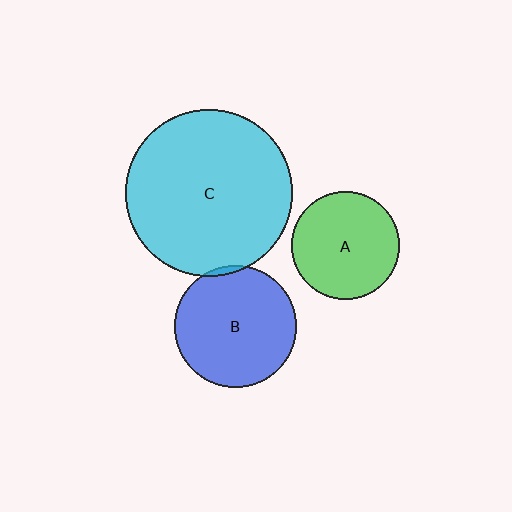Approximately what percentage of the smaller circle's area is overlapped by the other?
Approximately 5%.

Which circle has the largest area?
Circle C (cyan).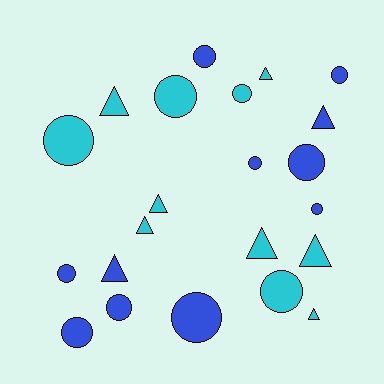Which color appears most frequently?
Blue, with 11 objects.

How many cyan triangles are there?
There are 7 cyan triangles.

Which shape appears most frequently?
Circle, with 13 objects.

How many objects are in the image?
There are 22 objects.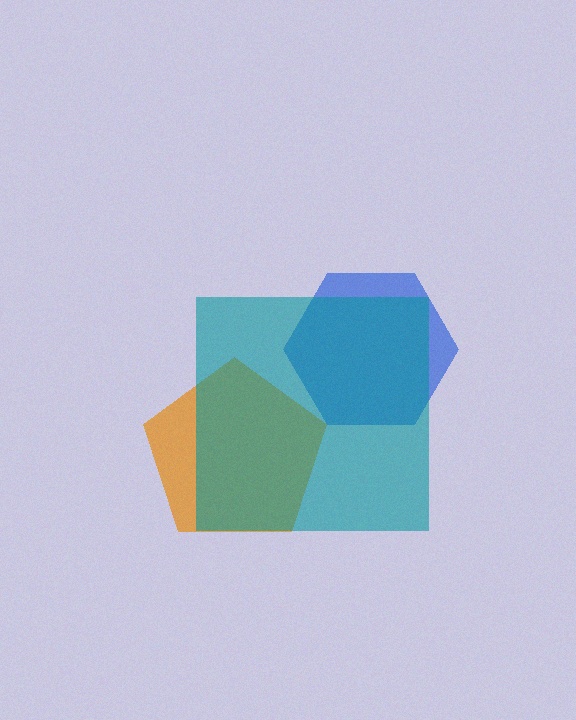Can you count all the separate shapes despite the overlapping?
Yes, there are 3 separate shapes.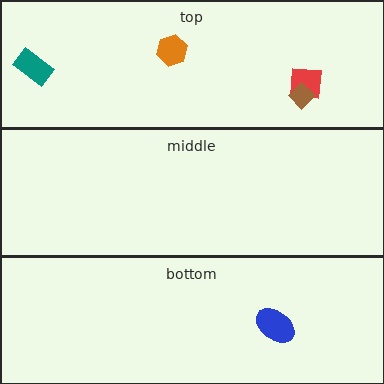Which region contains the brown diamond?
The top region.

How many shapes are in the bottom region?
1.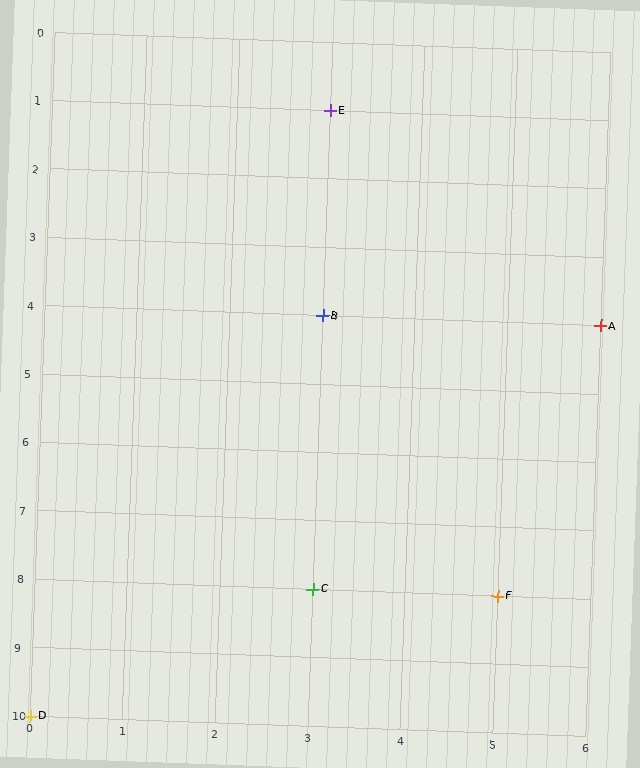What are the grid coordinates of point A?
Point A is at grid coordinates (6, 4).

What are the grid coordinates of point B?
Point B is at grid coordinates (3, 4).